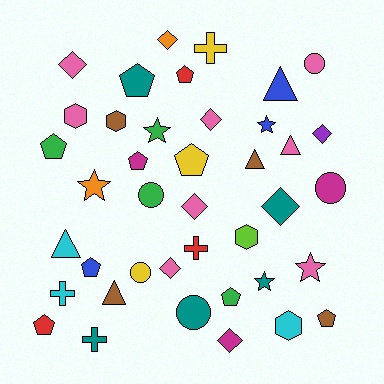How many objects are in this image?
There are 40 objects.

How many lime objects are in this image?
There is 1 lime object.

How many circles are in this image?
There are 5 circles.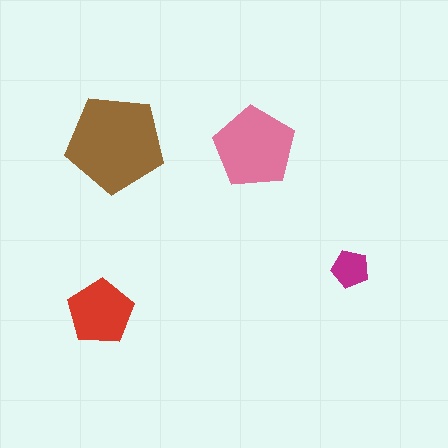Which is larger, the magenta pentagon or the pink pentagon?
The pink one.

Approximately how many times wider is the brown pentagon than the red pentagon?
About 1.5 times wider.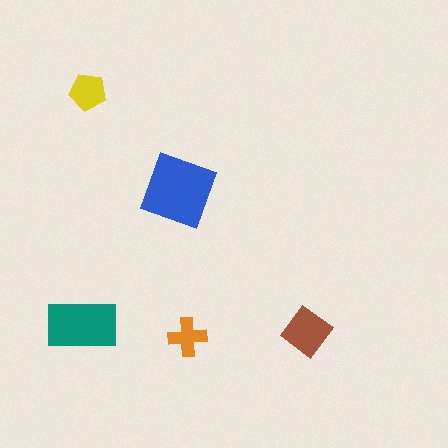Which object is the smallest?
The orange cross.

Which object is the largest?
The blue diamond.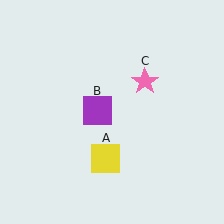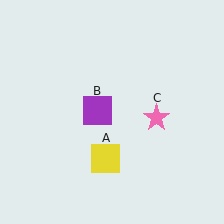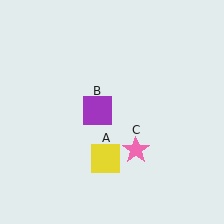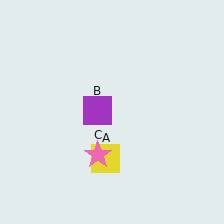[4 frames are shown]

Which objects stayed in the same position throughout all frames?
Yellow square (object A) and purple square (object B) remained stationary.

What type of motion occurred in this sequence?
The pink star (object C) rotated clockwise around the center of the scene.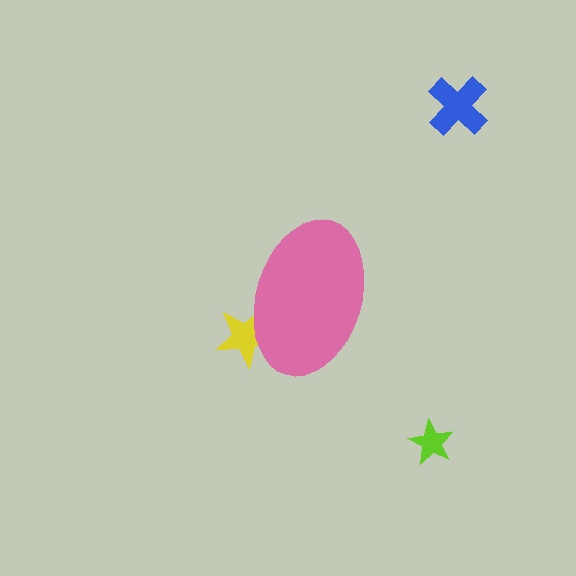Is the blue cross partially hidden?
No, the blue cross is fully visible.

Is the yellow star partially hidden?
Yes, the yellow star is partially hidden behind the pink ellipse.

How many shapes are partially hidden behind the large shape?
1 shape is partially hidden.